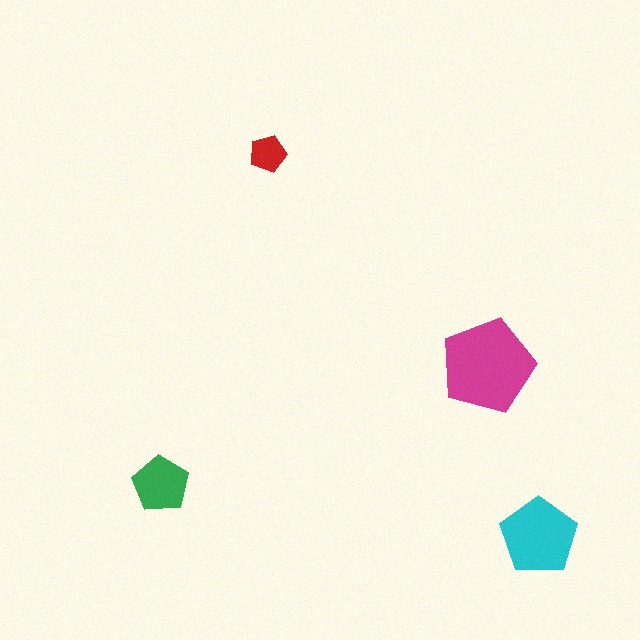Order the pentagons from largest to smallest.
the magenta one, the cyan one, the green one, the red one.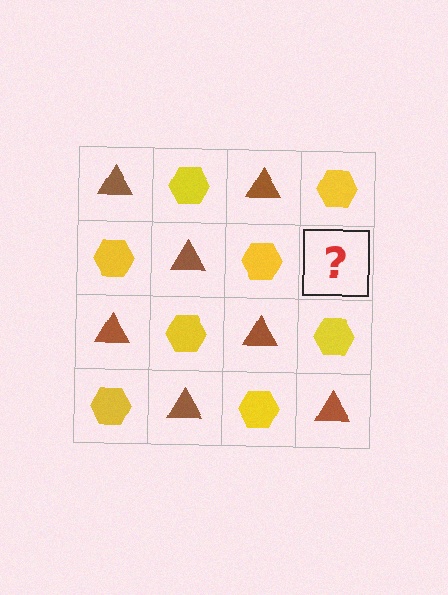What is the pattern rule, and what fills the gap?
The rule is that it alternates brown triangle and yellow hexagon in a checkerboard pattern. The gap should be filled with a brown triangle.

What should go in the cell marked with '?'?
The missing cell should contain a brown triangle.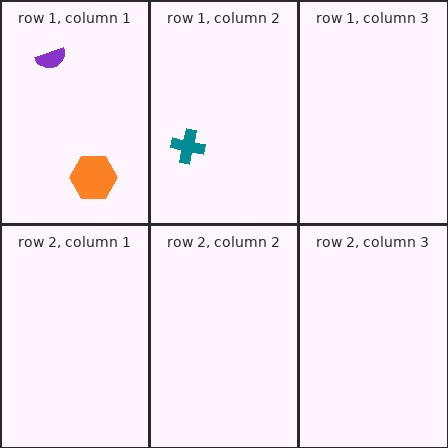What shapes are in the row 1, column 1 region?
The purple semicircle, the orange hexagon.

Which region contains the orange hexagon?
The row 1, column 1 region.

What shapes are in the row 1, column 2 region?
The teal cross.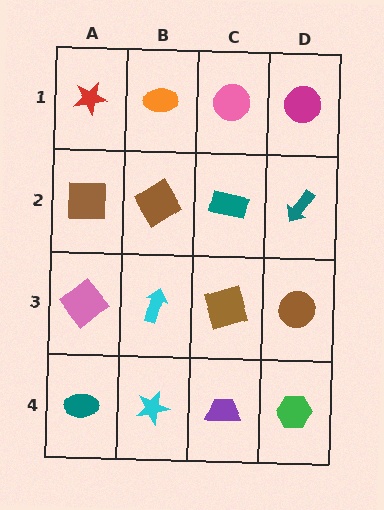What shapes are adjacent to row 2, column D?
A magenta circle (row 1, column D), a brown circle (row 3, column D), a teal rectangle (row 2, column C).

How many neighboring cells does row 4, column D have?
2.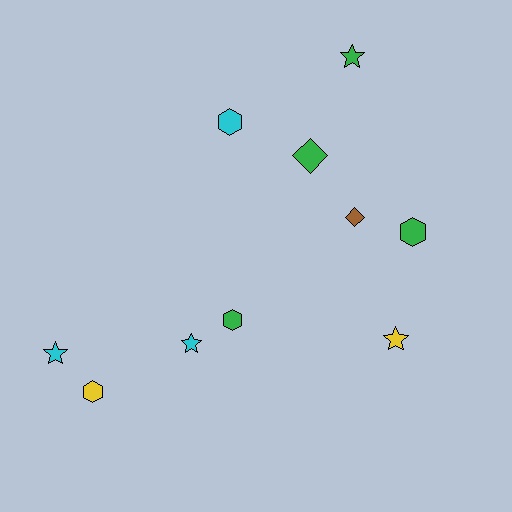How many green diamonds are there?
There is 1 green diamond.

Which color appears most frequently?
Green, with 4 objects.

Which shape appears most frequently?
Hexagon, with 4 objects.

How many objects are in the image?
There are 10 objects.